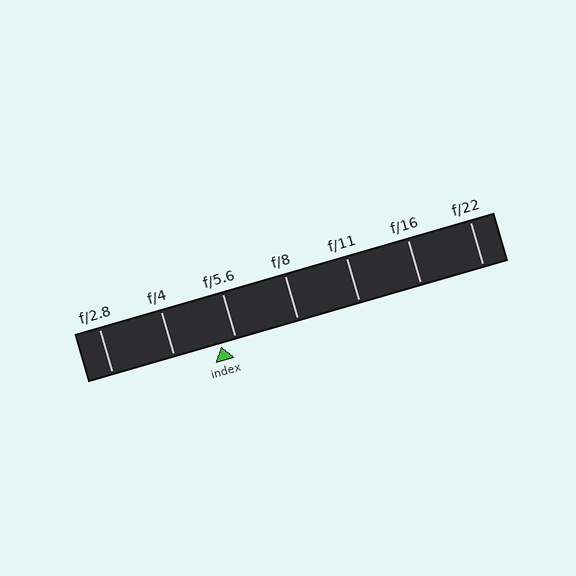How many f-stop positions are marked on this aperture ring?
There are 7 f-stop positions marked.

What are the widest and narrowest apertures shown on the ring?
The widest aperture shown is f/2.8 and the narrowest is f/22.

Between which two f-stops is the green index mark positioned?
The index mark is between f/4 and f/5.6.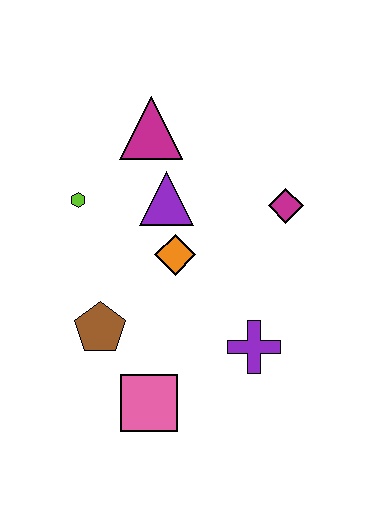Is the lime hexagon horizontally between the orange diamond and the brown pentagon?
No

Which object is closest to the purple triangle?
The orange diamond is closest to the purple triangle.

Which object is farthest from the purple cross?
The magenta triangle is farthest from the purple cross.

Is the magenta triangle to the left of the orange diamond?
Yes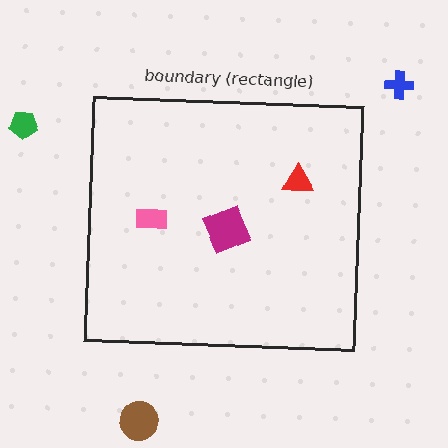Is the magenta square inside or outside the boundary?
Inside.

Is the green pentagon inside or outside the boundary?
Outside.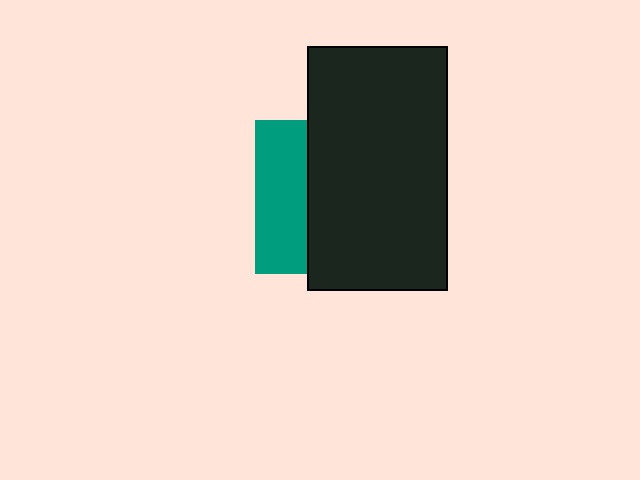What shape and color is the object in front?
The object in front is a black rectangle.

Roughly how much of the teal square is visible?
A small part of it is visible (roughly 34%).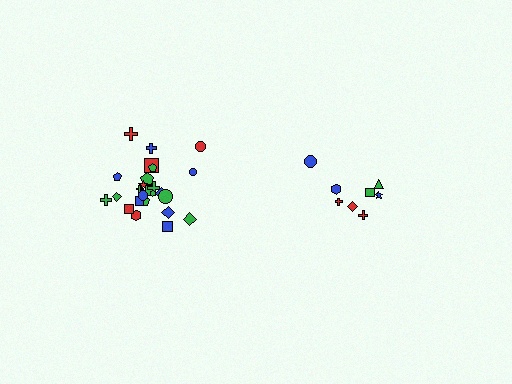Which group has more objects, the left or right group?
The left group.